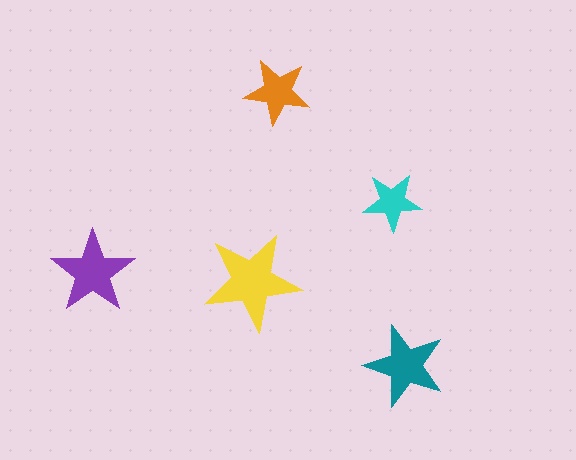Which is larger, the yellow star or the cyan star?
The yellow one.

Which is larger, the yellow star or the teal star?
The yellow one.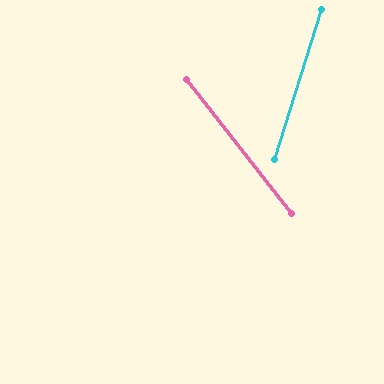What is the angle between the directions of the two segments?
Approximately 55 degrees.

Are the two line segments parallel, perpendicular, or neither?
Neither parallel nor perpendicular — they differ by about 55°.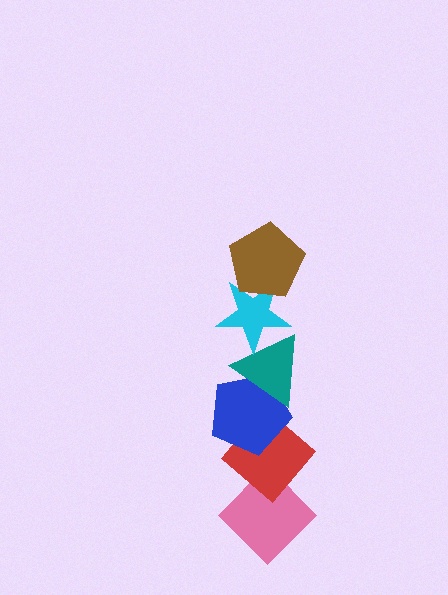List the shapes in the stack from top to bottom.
From top to bottom: the brown pentagon, the cyan star, the teal triangle, the blue pentagon, the red diamond, the pink diamond.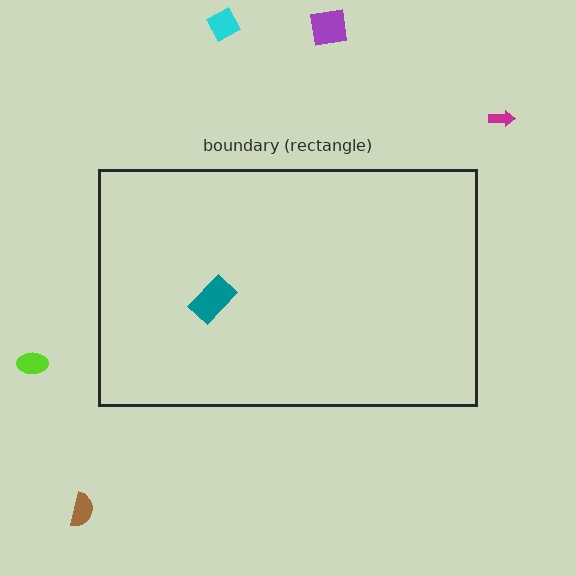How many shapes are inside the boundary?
1 inside, 5 outside.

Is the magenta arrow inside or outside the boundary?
Outside.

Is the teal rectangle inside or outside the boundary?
Inside.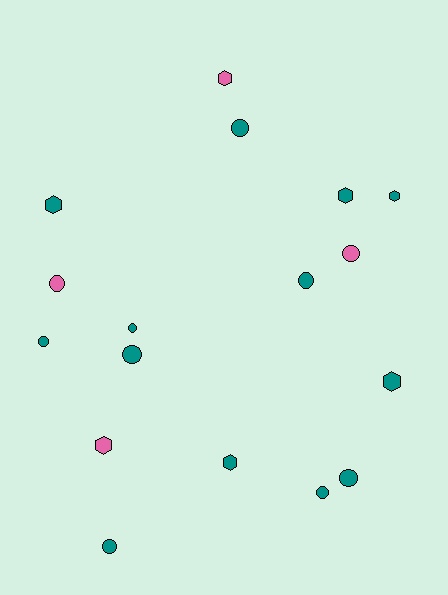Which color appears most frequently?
Teal, with 13 objects.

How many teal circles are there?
There are 8 teal circles.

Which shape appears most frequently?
Circle, with 10 objects.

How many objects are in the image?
There are 17 objects.